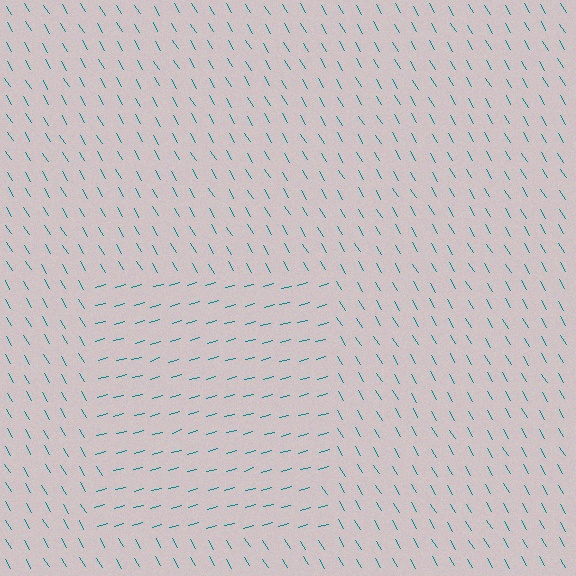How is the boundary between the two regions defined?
The boundary is defined purely by a change in line orientation (approximately 74 degrees difference). All lines are the same color and thickness.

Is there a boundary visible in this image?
Yes, there is a texture boundary formed by a change in line orientation.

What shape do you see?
I see a rectangle.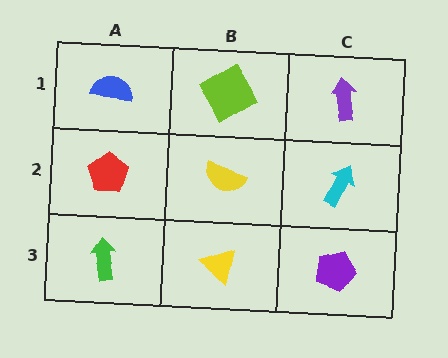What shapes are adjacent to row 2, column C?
A purple arrow (row 1, column C), a purple pentagon (row 3, column C), a yellow semicircle (row 2, column B).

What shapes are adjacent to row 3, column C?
A cyan arrow (row 2, column C), a yellow triangle (row 3, column B).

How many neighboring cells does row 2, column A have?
3.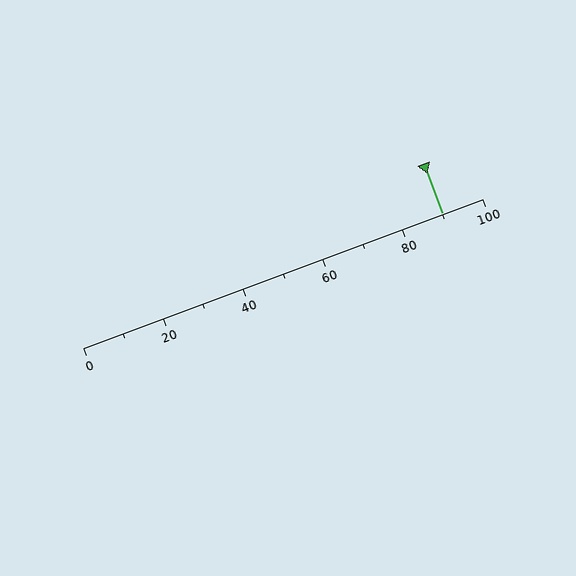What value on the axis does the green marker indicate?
The marker indicates approximately 90.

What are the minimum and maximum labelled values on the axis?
The axis runs from 0 to 100.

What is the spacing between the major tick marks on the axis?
The major ticks are spaced 20 apart.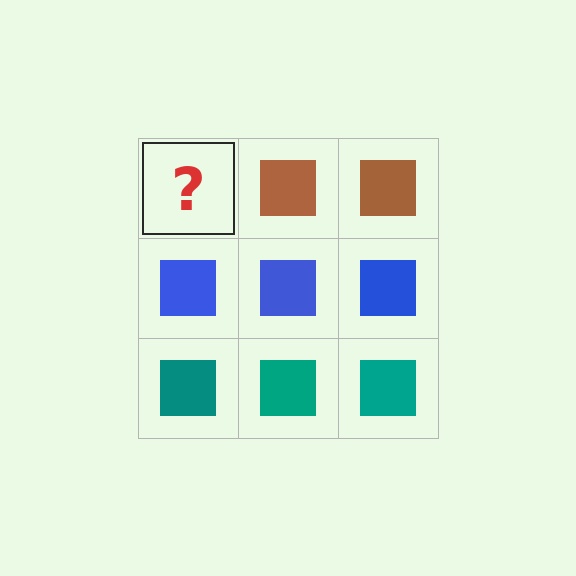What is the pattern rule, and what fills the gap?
The rule is that each row has a consistent color. The gap should be filled with a brown square.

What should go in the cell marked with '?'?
The missing cell should contain a brown square.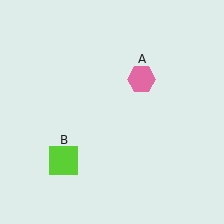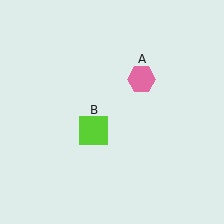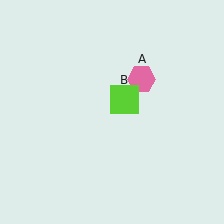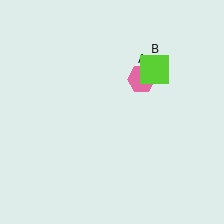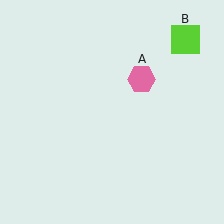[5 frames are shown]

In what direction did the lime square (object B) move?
The lime square (object B) moved up and to the right.